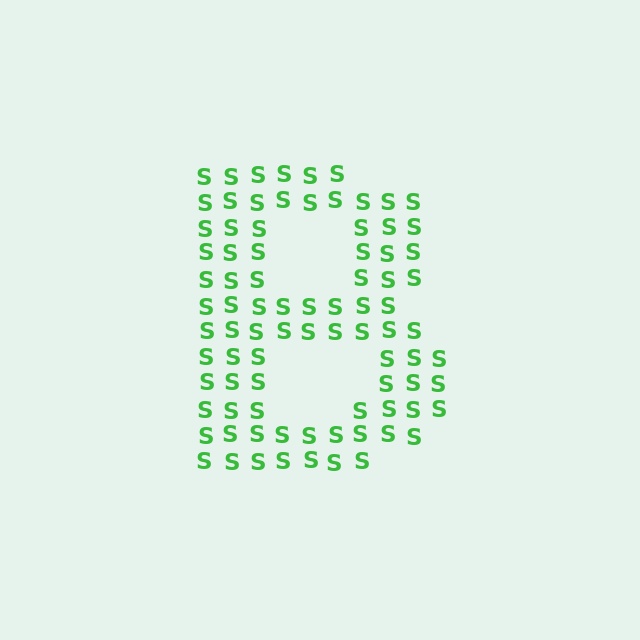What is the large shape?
The large shape is the letter B.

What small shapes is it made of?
It is made of small letter S's.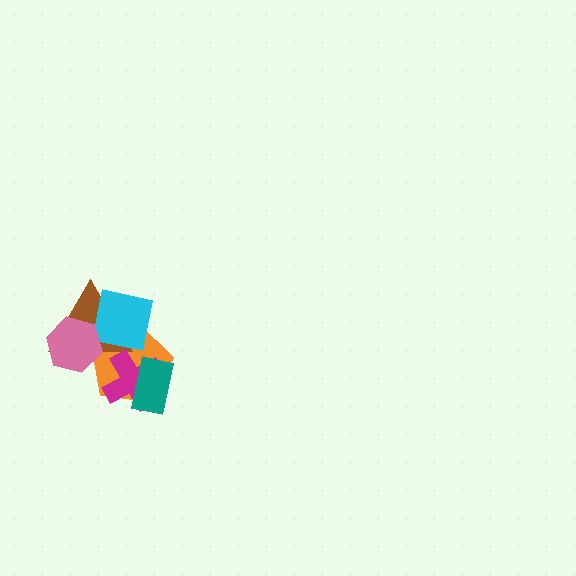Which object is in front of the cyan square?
The pink hexagon is in front of the cyan square.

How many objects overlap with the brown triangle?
4 objects overlap with the brown triangle.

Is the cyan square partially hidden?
Yes, it is partially covered by another shape.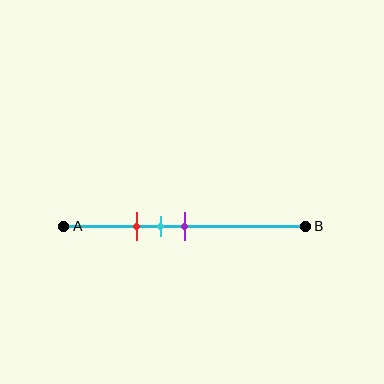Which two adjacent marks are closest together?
The cyan and purple marks are the closest adjacent pair.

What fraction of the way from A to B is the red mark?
The red mark is approximately 30% (0.3) of the way from A to B.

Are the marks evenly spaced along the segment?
Yes, the marks are approximately evenly spaced.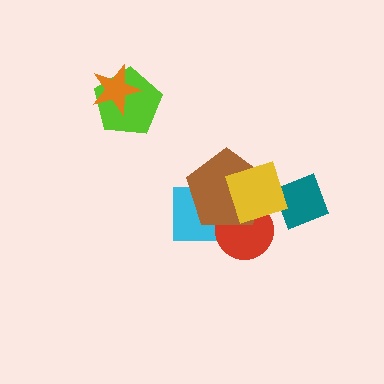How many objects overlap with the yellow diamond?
4 objects overlap with the yellow diamond.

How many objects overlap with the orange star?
1 object overlaps with the orange star.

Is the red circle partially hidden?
Yes, it is partially covered by another shape.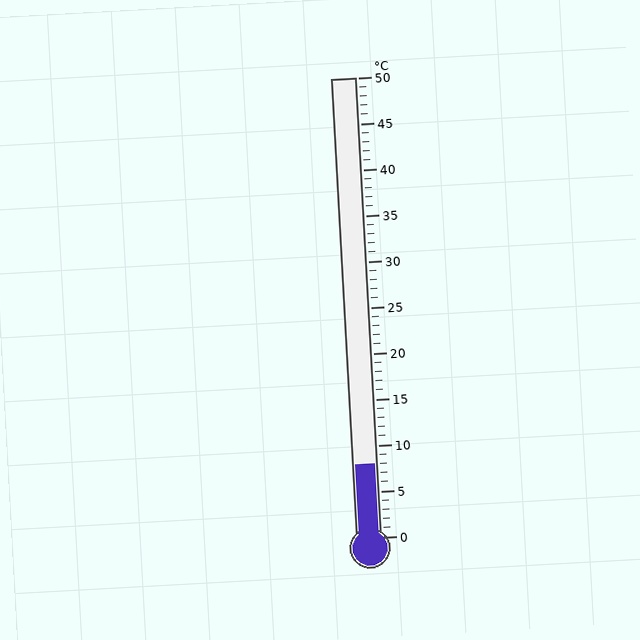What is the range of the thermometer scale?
The thermometer scale ranges from 0°C to 50°C.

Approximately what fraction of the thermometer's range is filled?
The thermometer is filled to approximately 15% of its range.